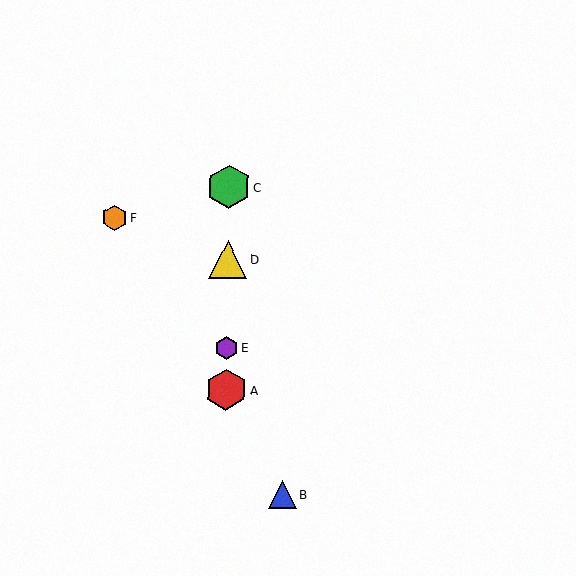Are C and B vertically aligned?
No, C is at x≈229 and B is at x≈282.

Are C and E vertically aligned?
Yes, both are at x≈229.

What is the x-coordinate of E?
Object E is at x≈227.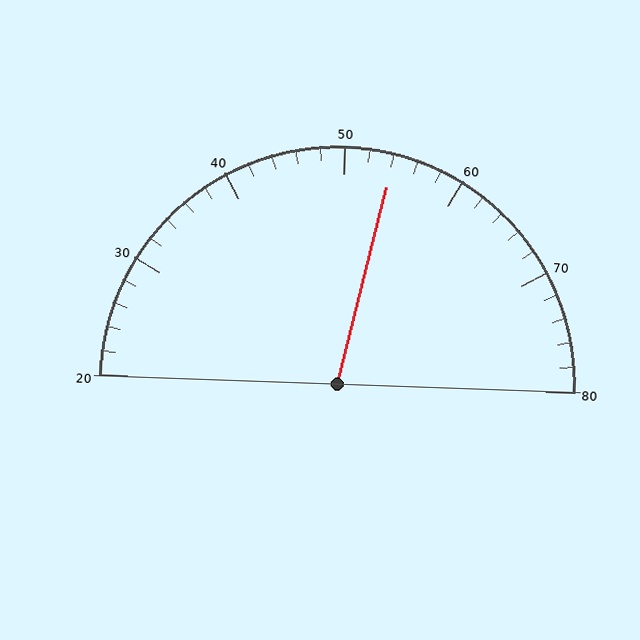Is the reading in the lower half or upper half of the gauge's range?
The reading is in the upper half of the range (20 to 80).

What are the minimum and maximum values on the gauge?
The gauge ranges from 20 to 80.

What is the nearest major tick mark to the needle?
The nearest major tick mark is 50.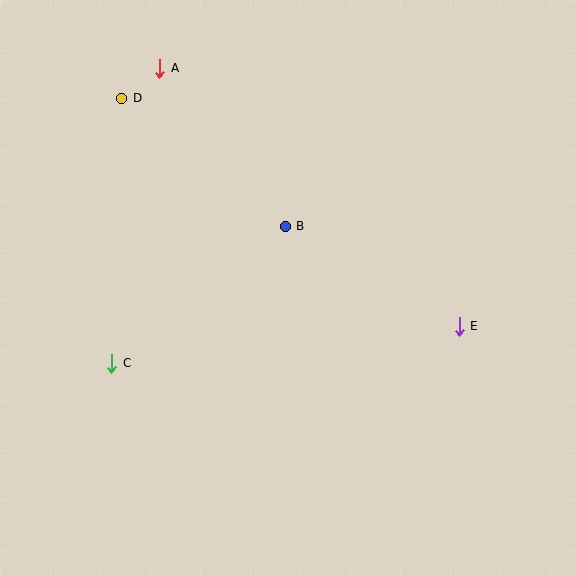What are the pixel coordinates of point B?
Point B is at (285, 226).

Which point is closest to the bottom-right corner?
Point E is closest to the bottom-right corner.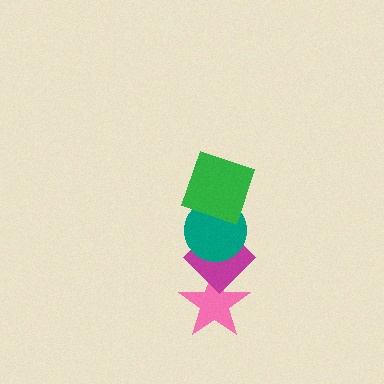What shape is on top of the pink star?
The magenta diamond is on top of the pink star.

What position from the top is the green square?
The green square is 1st from the top.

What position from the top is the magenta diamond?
The magenta diamond is 3rd from the top.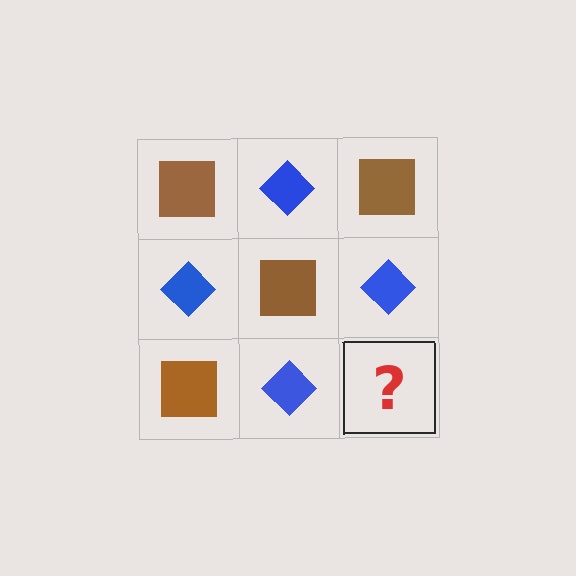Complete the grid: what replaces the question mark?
The question mark should be replaced with a brown square.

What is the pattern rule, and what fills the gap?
The rule is that it alternates brown square and blue diamond in a checkerboard pattern. The gap should be filled with a brown square.